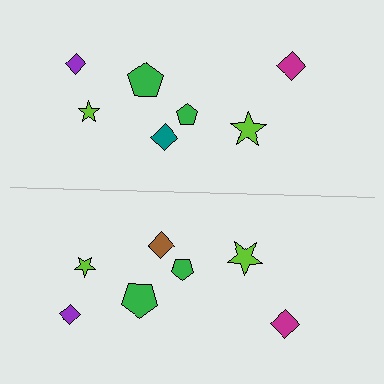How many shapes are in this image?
There are 14 shapes in this image.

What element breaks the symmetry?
The brown diamond on the bottom side breaks the symmetry — its mirror counterpart is teal.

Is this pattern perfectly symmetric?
No, the pattern is not perfectly symmetric. The brown diamond on the bottom side breaks the symmetry — its mirror counterpart is teal.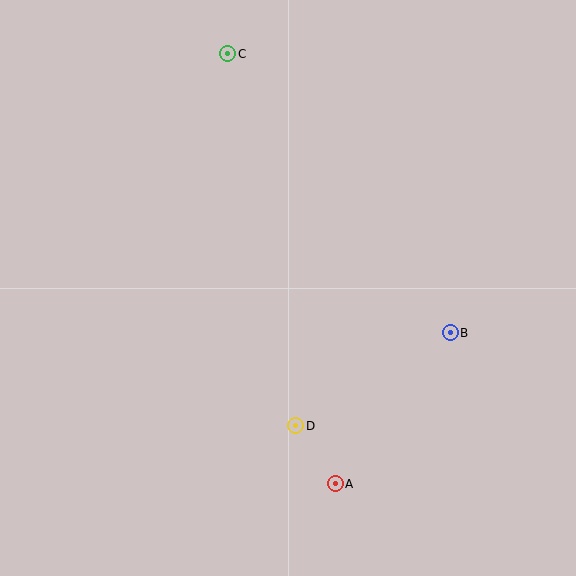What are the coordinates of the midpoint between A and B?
The midpoint between A and B is at (393, 408).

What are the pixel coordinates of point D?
Point D is at (296, 426).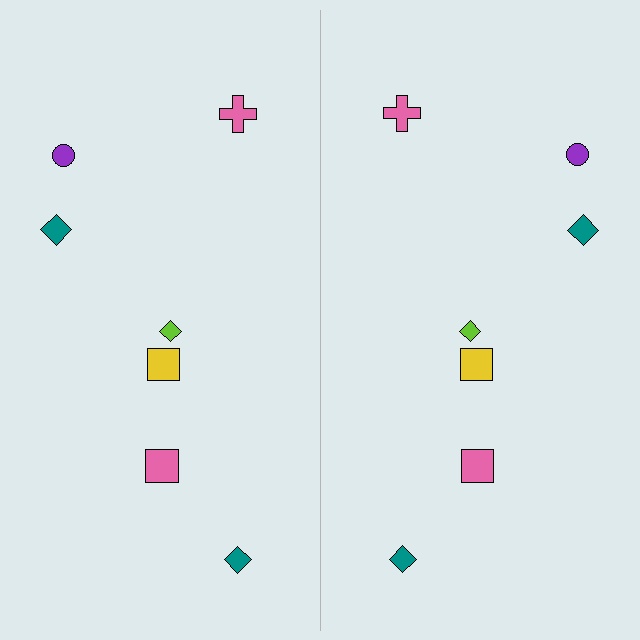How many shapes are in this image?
There are 14 shapes in this image.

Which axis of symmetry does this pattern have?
The pattern has a vertical axis of symmetry running through the center of the image.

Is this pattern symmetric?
Yes, this pattern has bilateral (reflection) symmetry.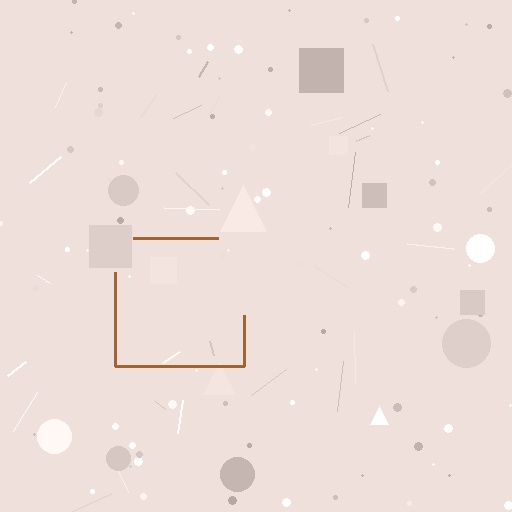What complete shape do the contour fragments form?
The contour fragments form a square.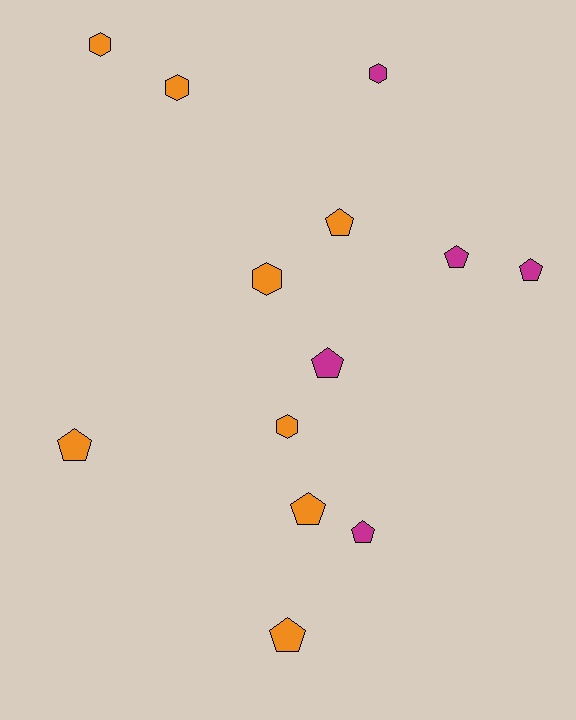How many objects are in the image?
There are 13 objects.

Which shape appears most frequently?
Pentagon, with 8 objects.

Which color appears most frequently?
Orange, with 8 objects.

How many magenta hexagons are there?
There is 1 magenta hexagon.